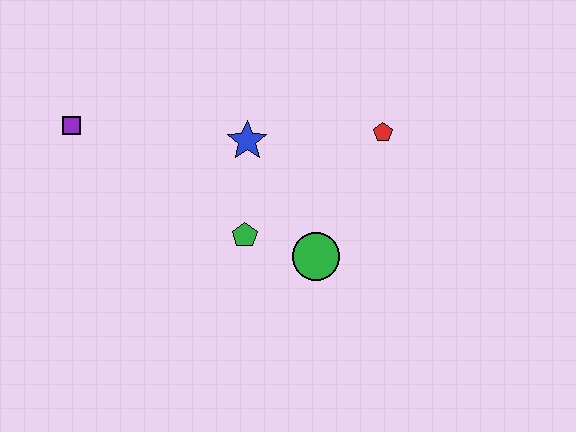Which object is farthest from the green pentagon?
The purple square is farthest from the green pentagon.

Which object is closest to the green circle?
The green pentagon is closest to the green circle.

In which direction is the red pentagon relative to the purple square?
The red pentagon is to the right of the purple square.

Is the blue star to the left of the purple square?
No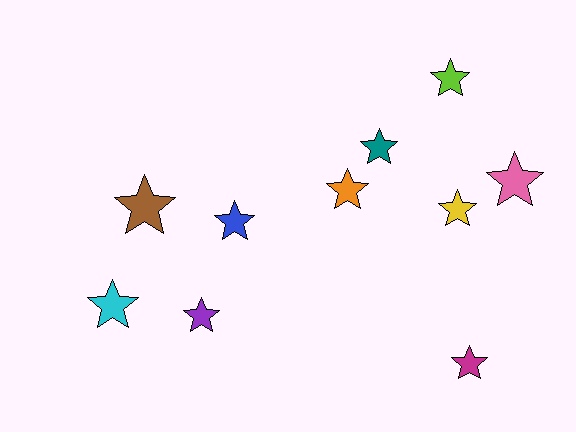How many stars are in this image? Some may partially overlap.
There are 10 stars.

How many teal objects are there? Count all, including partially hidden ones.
There is 1 teal object.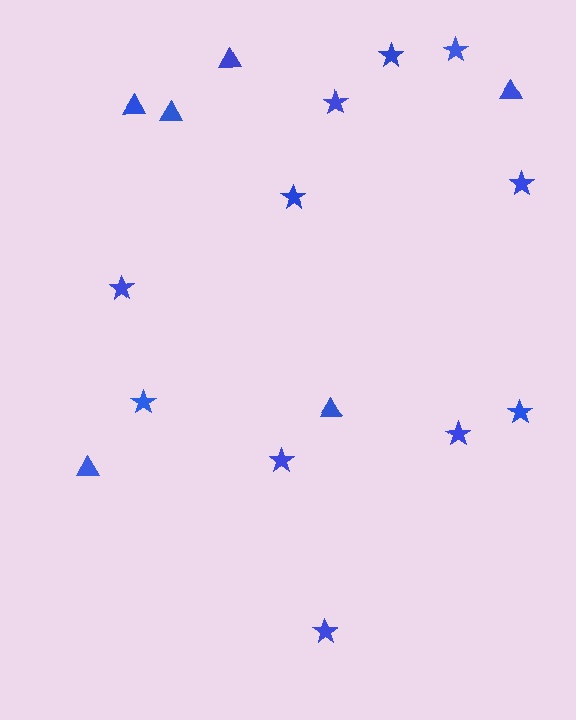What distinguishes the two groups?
There are 2 groups: one group of triangles (6) and one group of stars (11).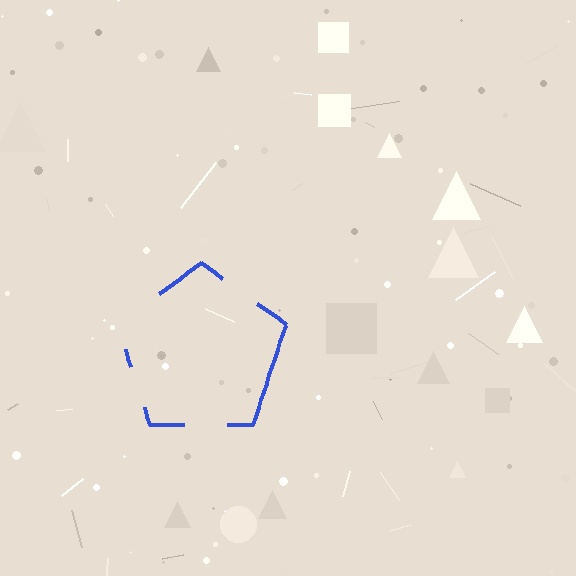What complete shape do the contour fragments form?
The contour fragments form a pentagon.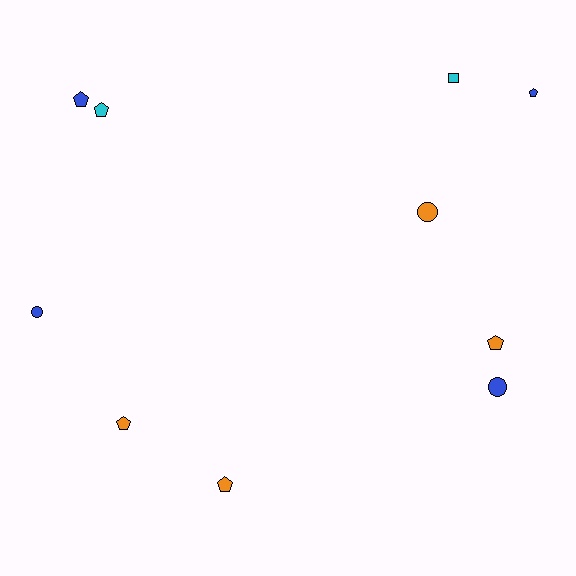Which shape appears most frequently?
Pentagon, with 6 objects.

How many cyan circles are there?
There are no cyan circles.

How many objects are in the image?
There are 10 objects.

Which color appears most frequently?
Blue, with 4 objects.